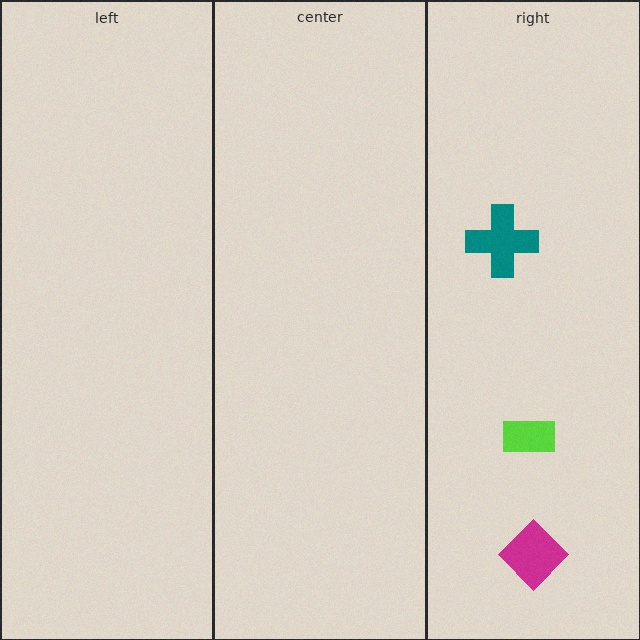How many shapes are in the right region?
3.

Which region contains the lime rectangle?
The right region.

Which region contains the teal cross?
The right region.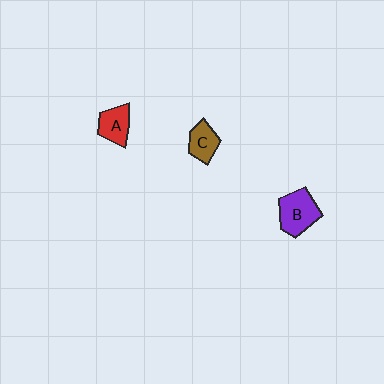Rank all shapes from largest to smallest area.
From largest to smallest: B (purple), A (red), C (brown).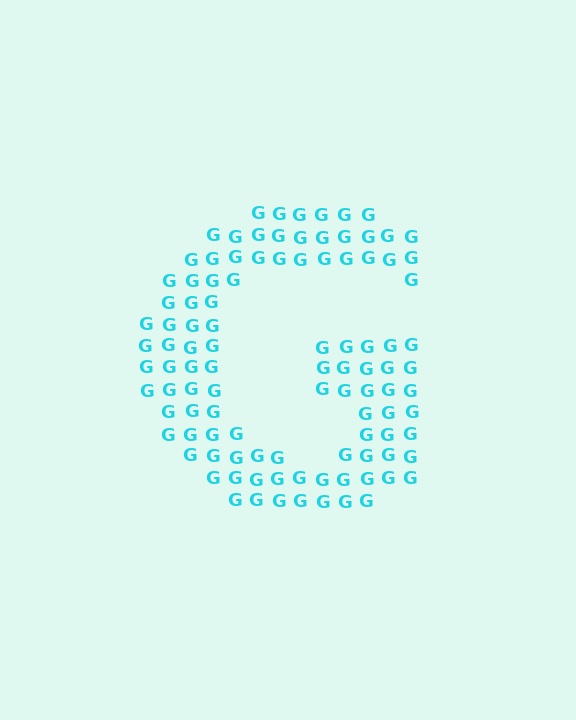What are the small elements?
The small elements are letter G's.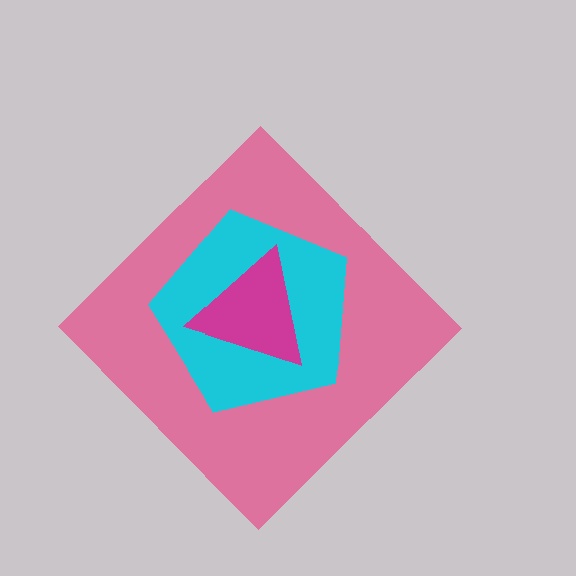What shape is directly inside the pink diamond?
The cyan pentagon.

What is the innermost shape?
The magenta triangle.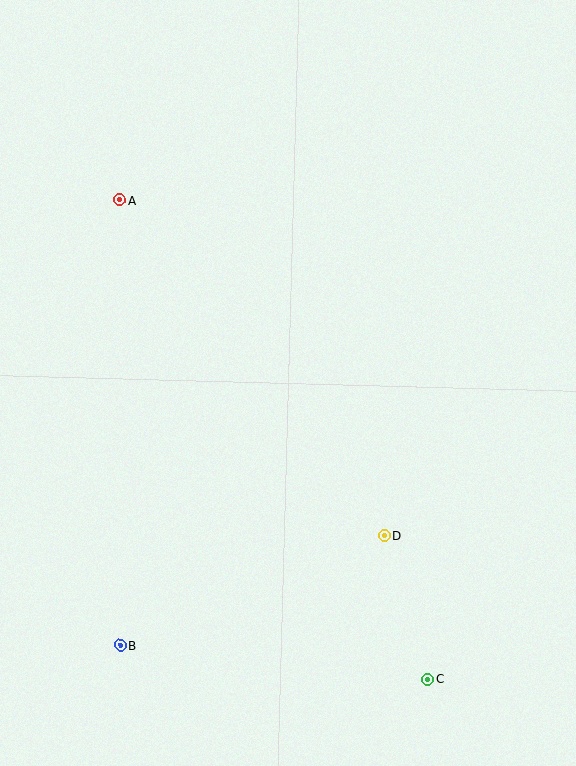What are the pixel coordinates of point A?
Point A is at (119, 200).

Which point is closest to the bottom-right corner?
Point C is closest to the bottom-right corner.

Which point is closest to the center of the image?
Point D at (384, 536) is closest to the center.